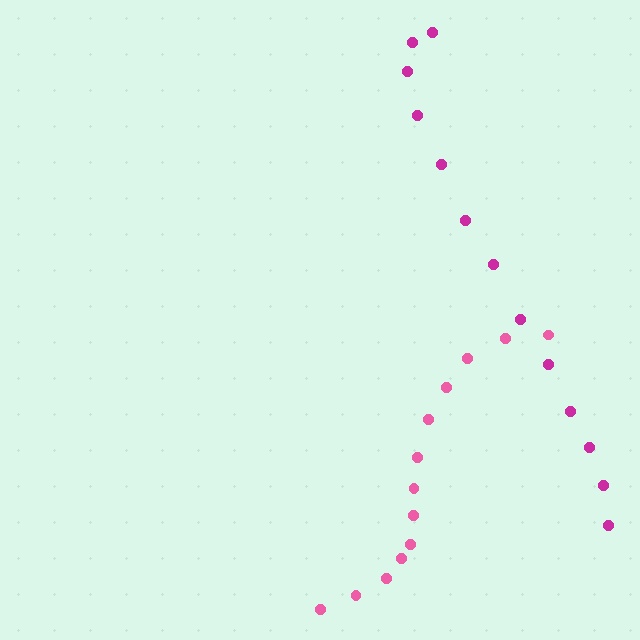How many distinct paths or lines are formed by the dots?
There are 2 distinct paths.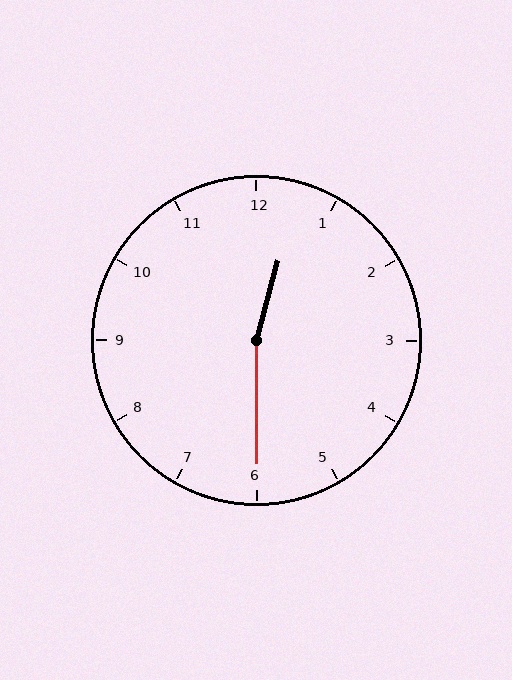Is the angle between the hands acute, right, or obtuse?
It is obtuse.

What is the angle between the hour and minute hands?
Approximately 165 degrees.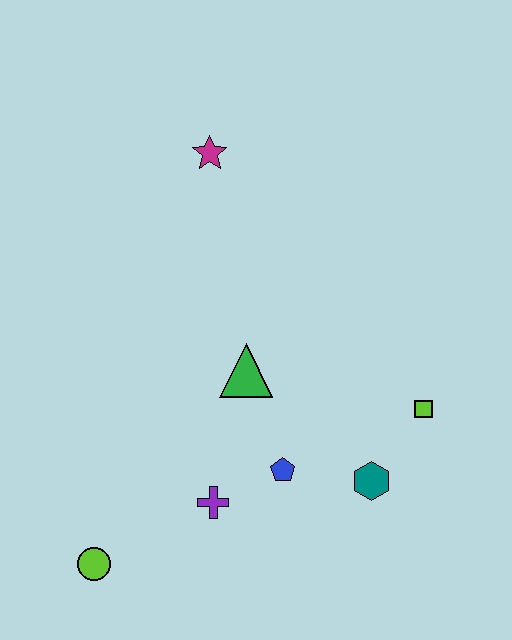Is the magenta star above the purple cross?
Yes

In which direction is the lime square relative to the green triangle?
The lime square is to the right of the green triangle.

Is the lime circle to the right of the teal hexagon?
No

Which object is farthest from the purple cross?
The magenta star is farthest from the purple cross.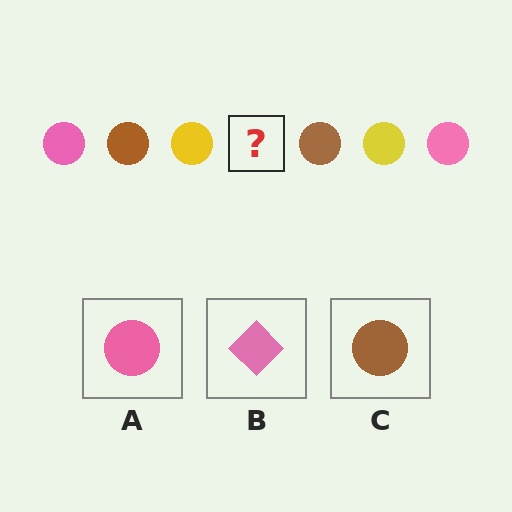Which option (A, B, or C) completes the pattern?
A.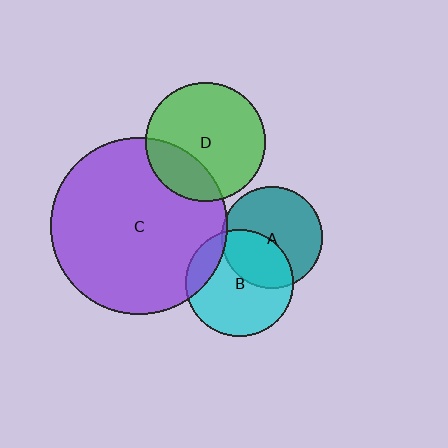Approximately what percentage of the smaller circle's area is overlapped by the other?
Approximately 15%.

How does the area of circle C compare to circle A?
Approximately 3.0 times.